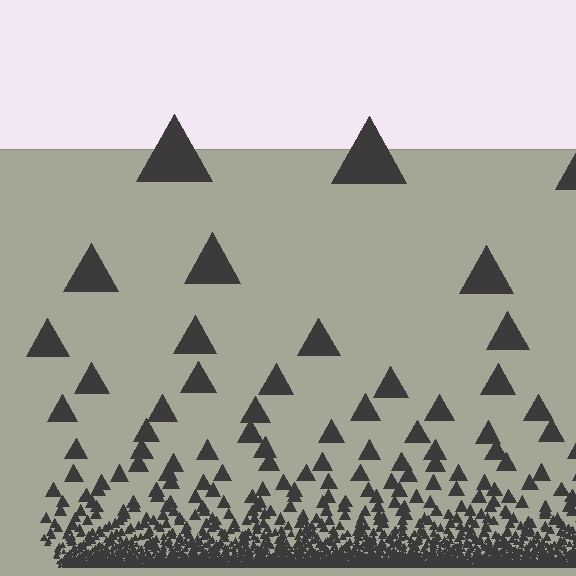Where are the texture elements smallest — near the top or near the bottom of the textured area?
Near the bottom.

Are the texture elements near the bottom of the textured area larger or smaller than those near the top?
Smaller. The gradient is inverted — elements near the bottom are smaller and denser.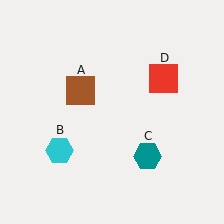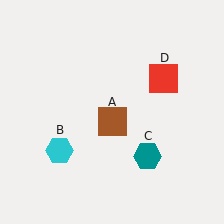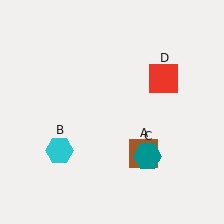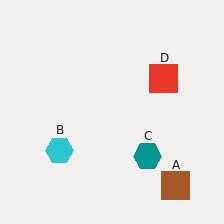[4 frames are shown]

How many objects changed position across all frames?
1 object changed position: brown square (object A).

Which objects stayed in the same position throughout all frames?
Cyan hexagon (object B) and teal hexagon (object C) and red square (object D) remained stationary.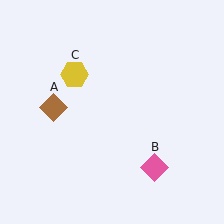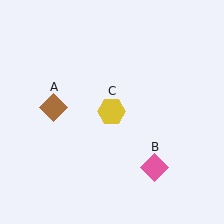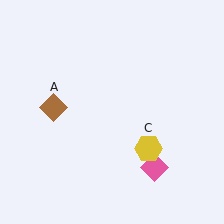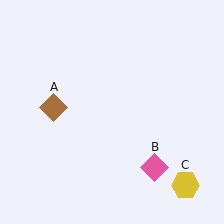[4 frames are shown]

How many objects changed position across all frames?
1 object changed position: yellow hexagon (object C).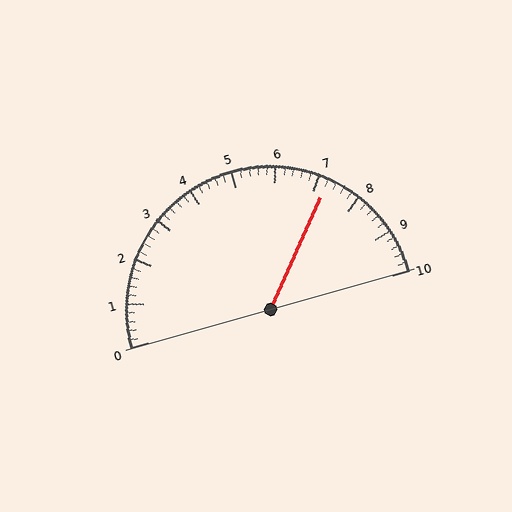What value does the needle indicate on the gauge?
The needle indicates approximately 7.2.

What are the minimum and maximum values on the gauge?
The gauge ranges from 0 to 10.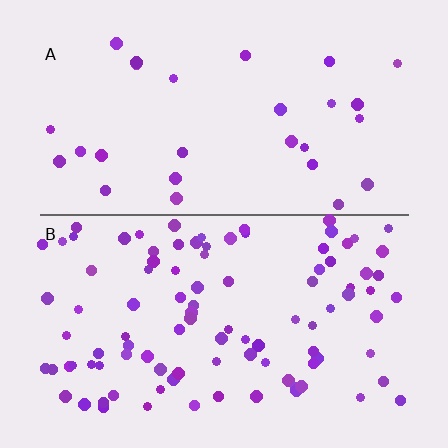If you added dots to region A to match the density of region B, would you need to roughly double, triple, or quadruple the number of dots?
Approximately triple.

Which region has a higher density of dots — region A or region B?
B (the bottom).